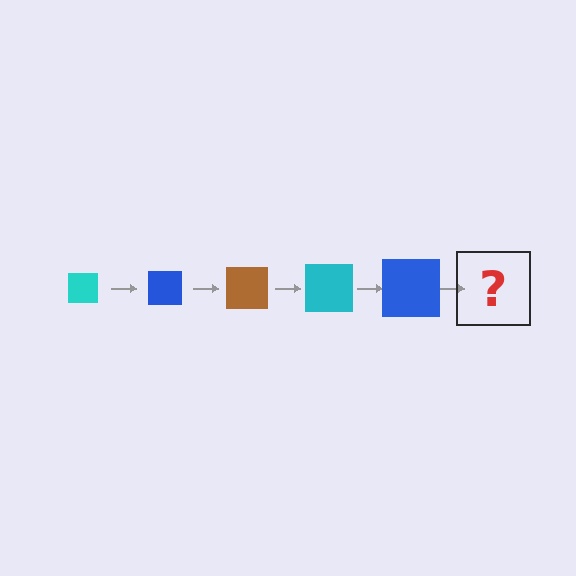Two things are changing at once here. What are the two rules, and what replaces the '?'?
The two rules are that the square grows larger each step and the color cycles through cyan, blue, and brown. The '?' should be a brown square, larger than the previous one.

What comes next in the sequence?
The next element should be a brown square, larger than the previous one.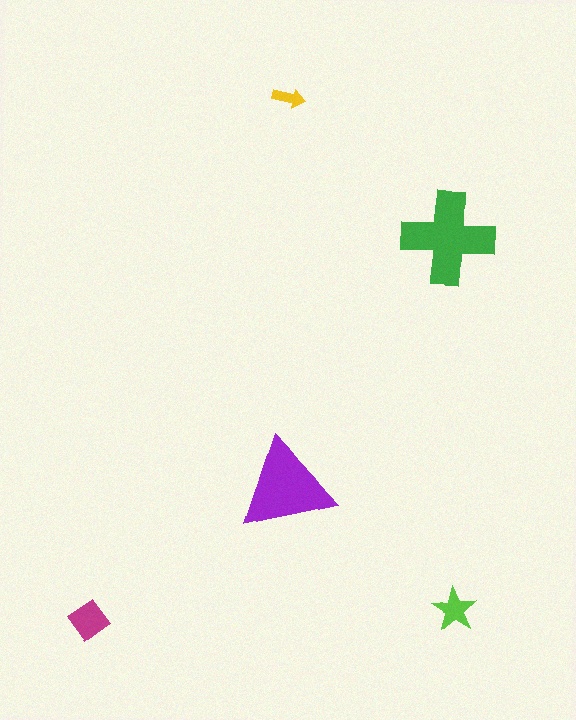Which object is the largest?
The green cross.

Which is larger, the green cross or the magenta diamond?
The green cross.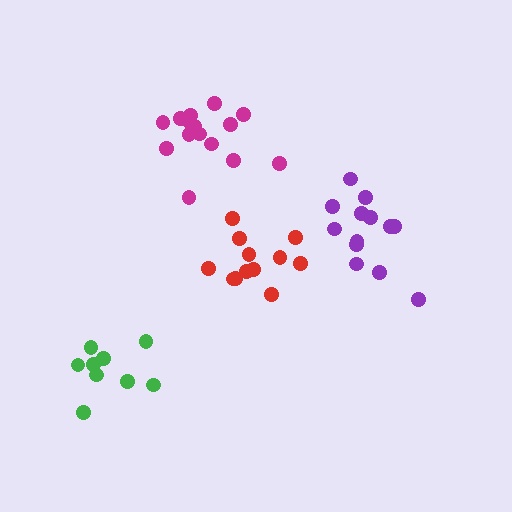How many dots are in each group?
Group 1: 13 dots, Group 2: 12 dots, Group 3: 15 dots, Group 4: 9 dots (49 total).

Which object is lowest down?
The green cluster is bottommost.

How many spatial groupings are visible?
There are 4 spatial groupings.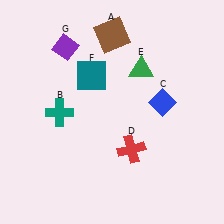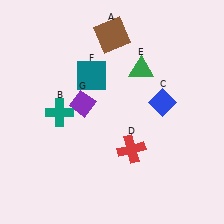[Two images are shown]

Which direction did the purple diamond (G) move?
The purple diamond (G) moved down.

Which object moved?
The purple diamond (G) moved down.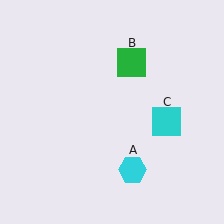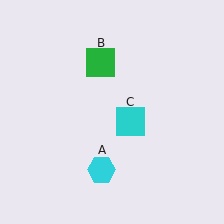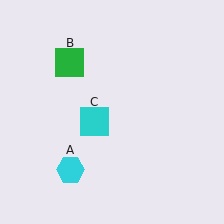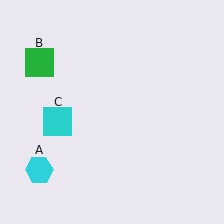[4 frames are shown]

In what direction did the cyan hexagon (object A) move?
The cyan hexagon (object A) moved left.